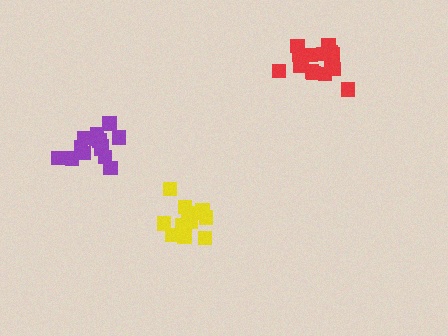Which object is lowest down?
The yellow cluster is bottommost.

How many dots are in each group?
Group 1: 13 dots, Group 2: 16 dots, Group 3: 17 dots (46 total).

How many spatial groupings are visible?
There are 3 spatial groupings.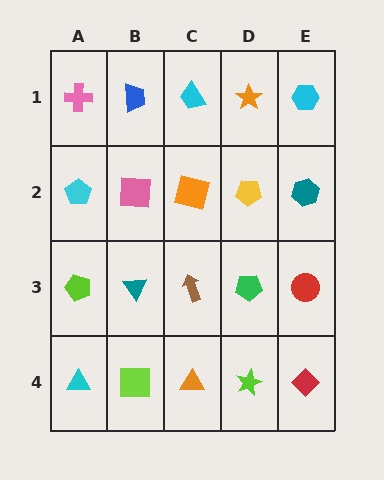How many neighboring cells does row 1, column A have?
2.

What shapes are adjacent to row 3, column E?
A teal hexagon (row 2, column E), a red diamond (row 4, column E), a green pentagon (row 3, column D).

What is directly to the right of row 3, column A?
A teal triangle.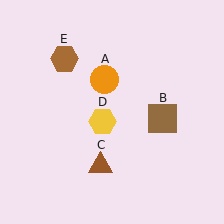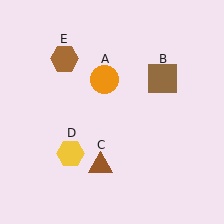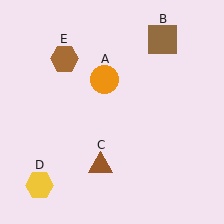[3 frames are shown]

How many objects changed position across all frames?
2 objects changed position: brown square (object B), yellow hexagon (object D).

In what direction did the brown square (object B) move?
The brown square (object B) moved up.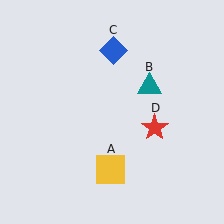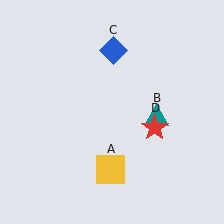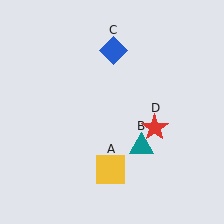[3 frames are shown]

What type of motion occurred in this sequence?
The teal triangle (object B) rotated clockwise around the center of the scene.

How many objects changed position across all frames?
1 object changed position: teal triangle (object B).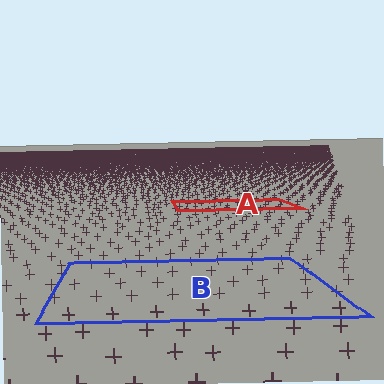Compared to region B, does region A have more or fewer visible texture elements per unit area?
Region A has more texture elements per unit area — they are packed more densely because it is farther away.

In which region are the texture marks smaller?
The texture marks are smaller in region A, because it is farther away.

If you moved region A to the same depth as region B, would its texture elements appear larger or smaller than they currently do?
They would appear larger. At a closer depth, the same texture elements are projected at a bigger on-screen size.